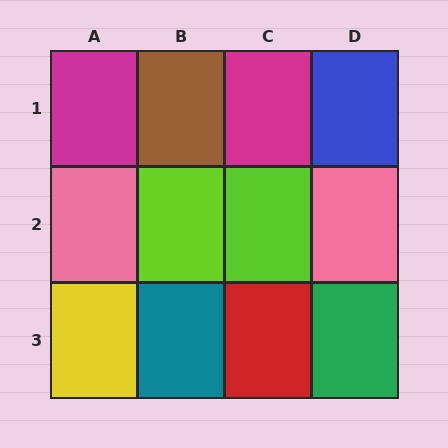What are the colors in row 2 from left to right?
Pink, lime, lime, pink.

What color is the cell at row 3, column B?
Teal.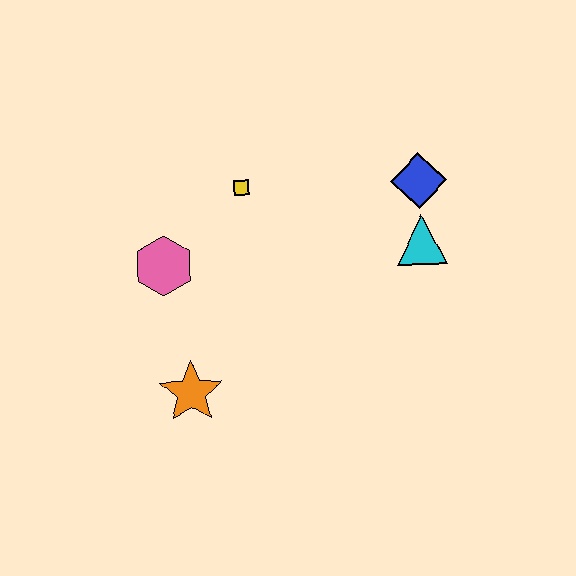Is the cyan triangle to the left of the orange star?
No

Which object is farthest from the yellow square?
The orange star is farthest from the yellow square.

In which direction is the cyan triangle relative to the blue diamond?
The cyan triangle is below the blue diamond.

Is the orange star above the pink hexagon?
No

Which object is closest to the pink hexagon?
The yellow square is closest to the pink hexagon.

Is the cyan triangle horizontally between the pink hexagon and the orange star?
No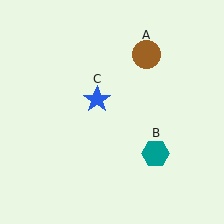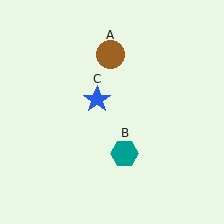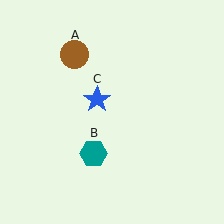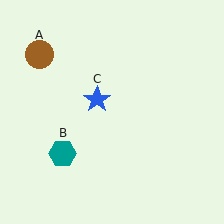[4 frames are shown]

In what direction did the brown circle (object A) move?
The brown circle (object A) moved left.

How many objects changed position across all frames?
2 objects changed position: brown circle (object A), teal hexagon (object B).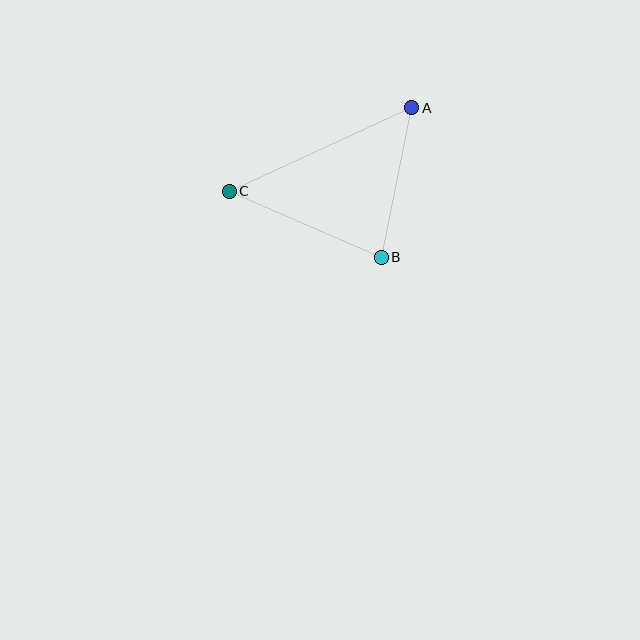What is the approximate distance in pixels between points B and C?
The distance between B and C is approximately 166 pixels.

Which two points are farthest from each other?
Points A and C are farthest from each other.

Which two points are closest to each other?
Points A and B are closest to each other.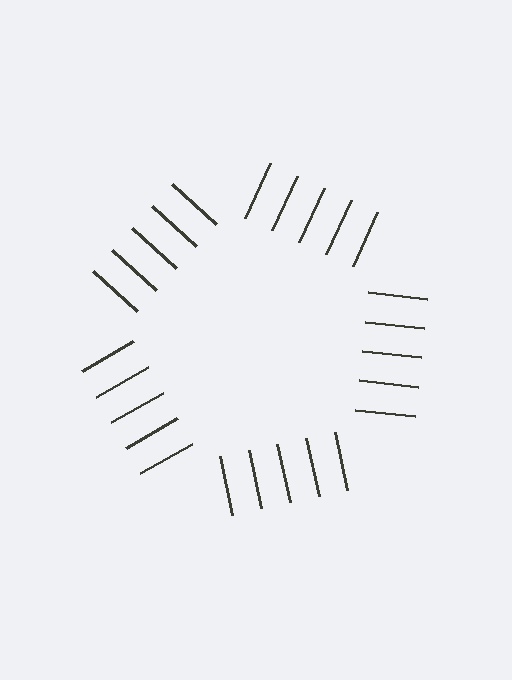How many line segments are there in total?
25 — 5 along each of the 5 edges.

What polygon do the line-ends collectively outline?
An illusory pentagon — the line segments terminate on its edges but no continuous stroke is drawn.